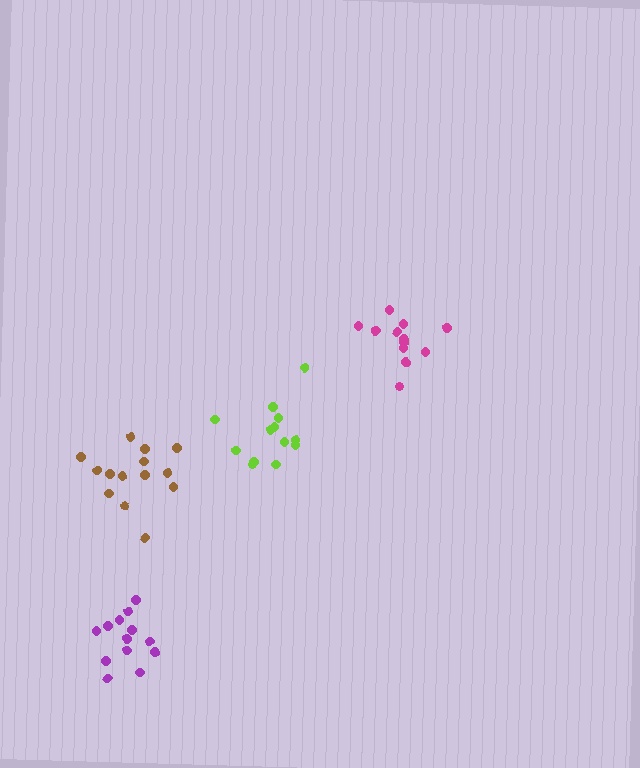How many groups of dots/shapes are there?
There are 4 groups.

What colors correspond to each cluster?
The clusters are colored: purple, brown, magenta, lime.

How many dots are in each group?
Group 1: 13 dots, Group 2: 14 dots, Group 3: 12 dots, Group 4: 13 dots (52 total).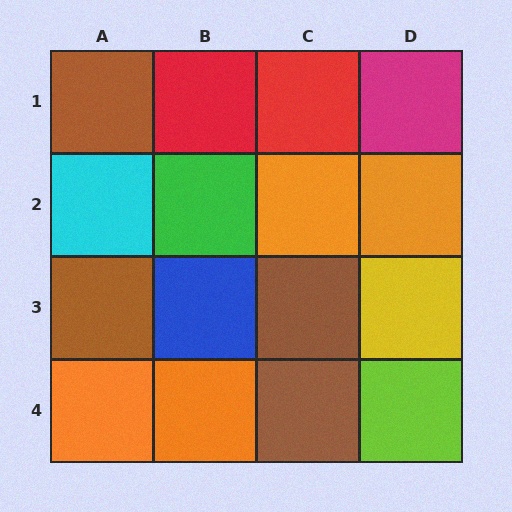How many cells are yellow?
1 cell is yellow.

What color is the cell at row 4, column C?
Brown.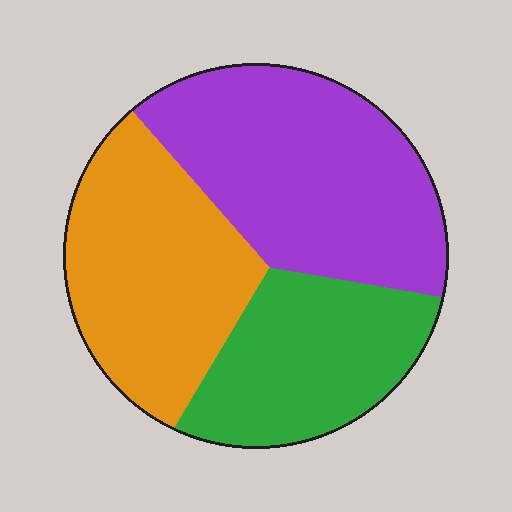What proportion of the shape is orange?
Orange covers about 35% of the shape.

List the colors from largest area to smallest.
From largest to smallest: purple, orange, green.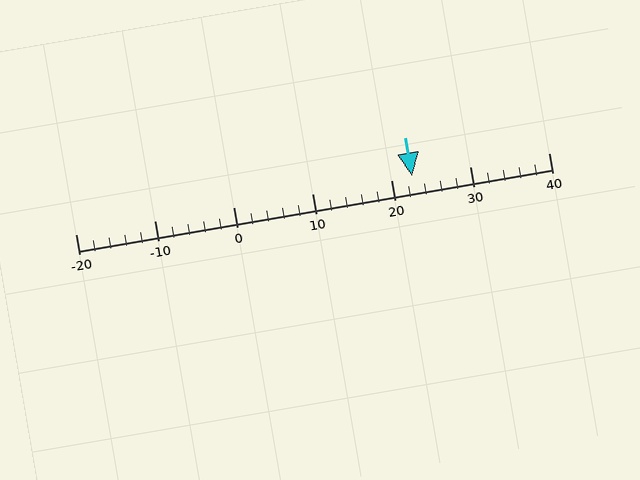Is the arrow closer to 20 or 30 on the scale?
The arrow is closer to 20.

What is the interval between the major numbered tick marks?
The major tick marks are spaced 10 units apart.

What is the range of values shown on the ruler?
The ruler shows values from -20 to 40.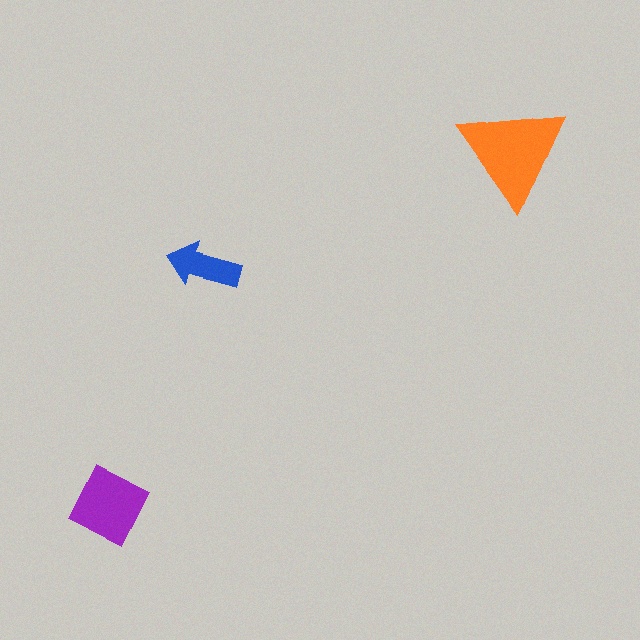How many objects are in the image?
There are 3 objects in the image.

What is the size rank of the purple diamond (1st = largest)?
2nd.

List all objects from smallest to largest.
The blue arrow, the purple diamond, the orange triangle.